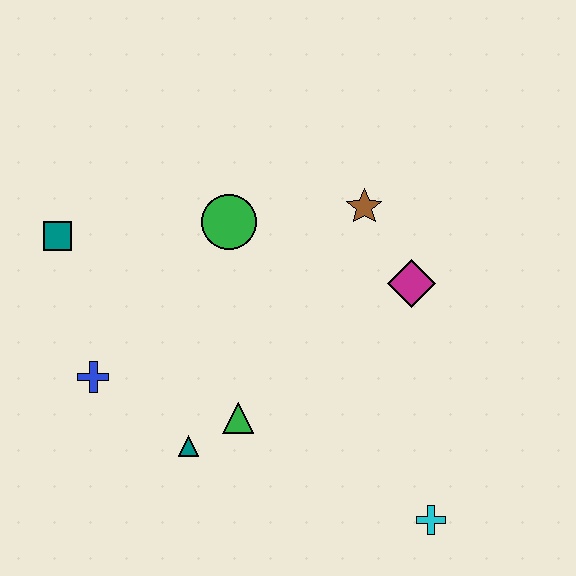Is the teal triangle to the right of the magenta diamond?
No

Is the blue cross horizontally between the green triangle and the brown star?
No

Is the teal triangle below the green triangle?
Yes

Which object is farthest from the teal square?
The cyan cross is farthest from the teal square.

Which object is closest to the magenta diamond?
The brown star is closest to the magenta diamond.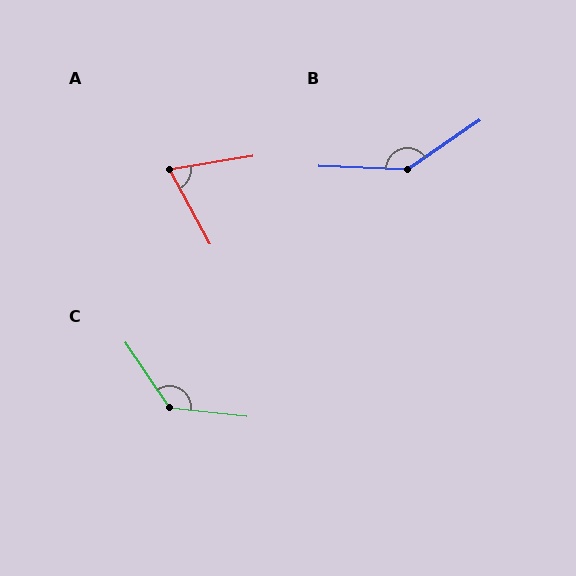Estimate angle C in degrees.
Approximately 130 degrees.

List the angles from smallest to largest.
A (71°), C (130°), B (143°).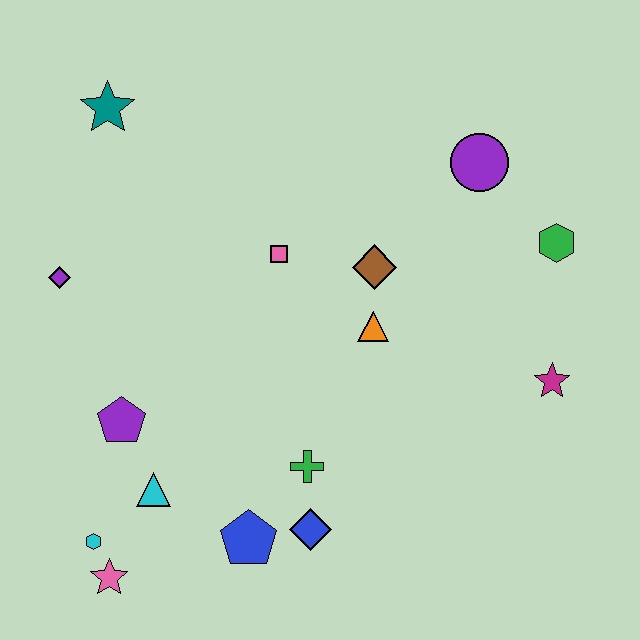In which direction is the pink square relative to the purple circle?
The pink square is to the left of the purple circle.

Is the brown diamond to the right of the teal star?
Yes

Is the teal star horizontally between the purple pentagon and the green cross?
No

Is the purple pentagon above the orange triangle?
No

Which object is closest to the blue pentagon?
The blue diamond is closest to the blue pentagon.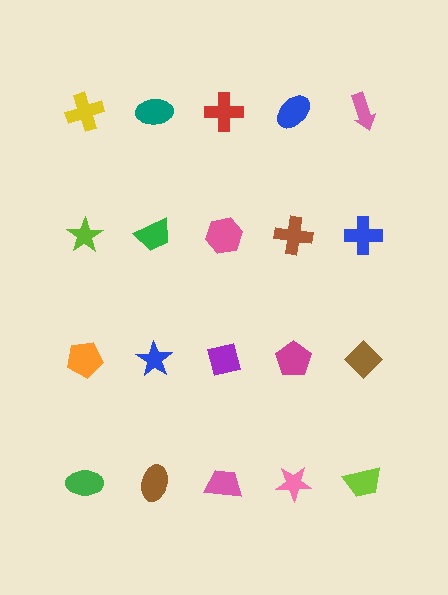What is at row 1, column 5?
A pink arrow.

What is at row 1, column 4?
A blue ellipse.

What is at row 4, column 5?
A lime trapezoid.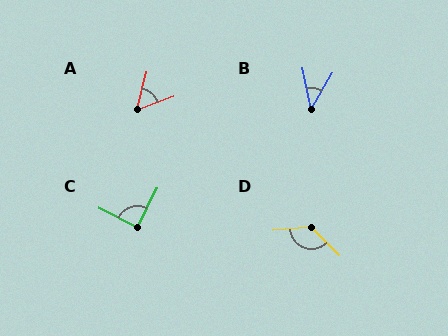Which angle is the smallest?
B, at approximately 41 degrees.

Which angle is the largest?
D, at approximately 130 degrees.